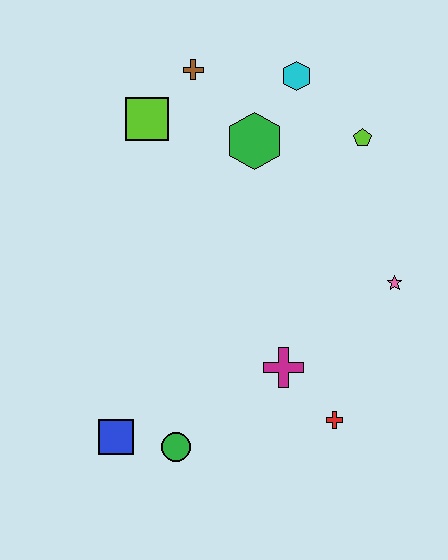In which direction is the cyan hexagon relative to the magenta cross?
The cyan hexagon is above the magenta cross.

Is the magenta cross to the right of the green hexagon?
Yes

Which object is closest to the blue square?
The green circle is closest to the blue square.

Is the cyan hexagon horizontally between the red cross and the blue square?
Yes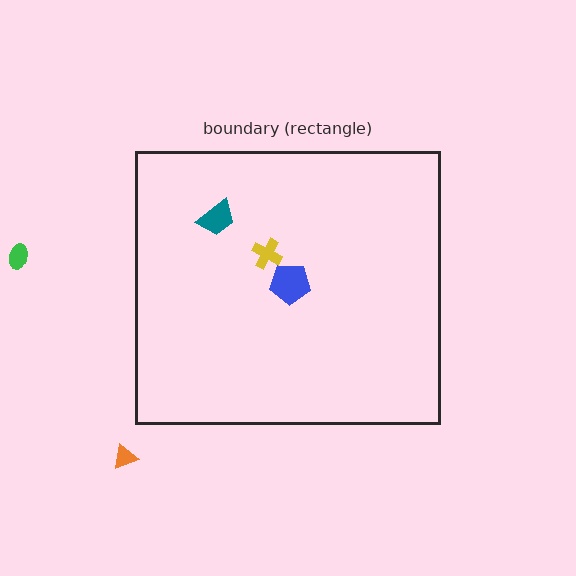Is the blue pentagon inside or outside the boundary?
Inside.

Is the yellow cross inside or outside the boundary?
Inside.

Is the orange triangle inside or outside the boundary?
Outside.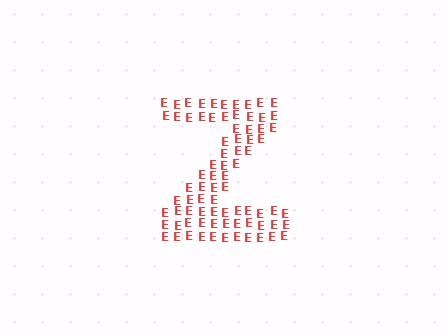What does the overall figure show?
The overall figure shows the letter Z.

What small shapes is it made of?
It is made of small letter E's.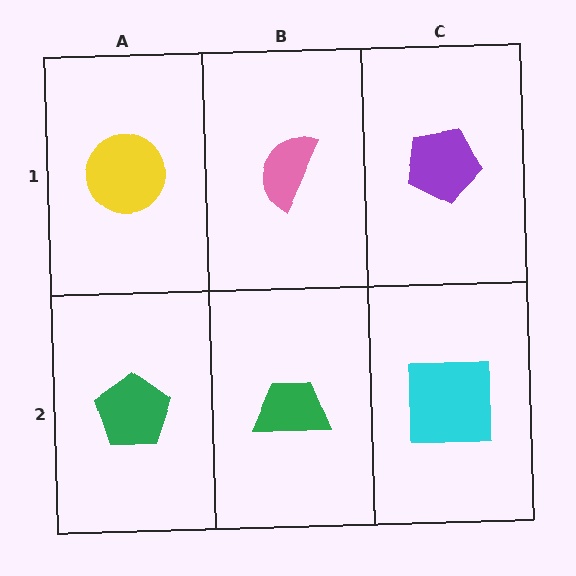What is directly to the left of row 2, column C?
A green trapezoid.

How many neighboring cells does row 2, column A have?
2.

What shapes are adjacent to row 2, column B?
A pink semicircle (row 1, column B), a green pentagon (row 2, column A), a cyan square (row 2, column C).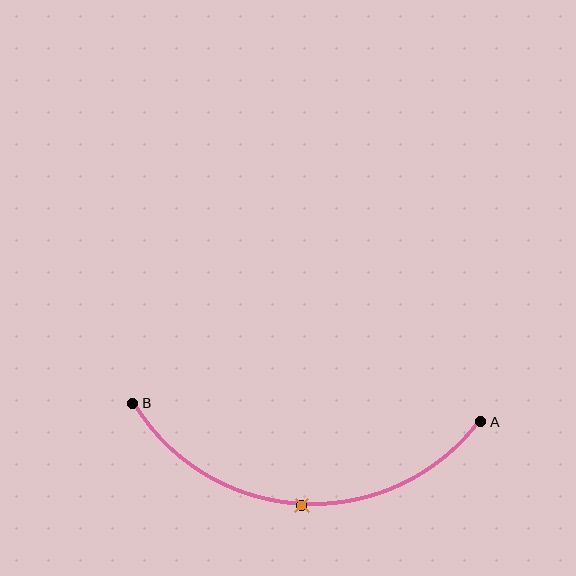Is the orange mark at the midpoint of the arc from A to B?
Yes. The orange mark lies on the arc at equal arc-length from both A and B — it is the arc midpoint.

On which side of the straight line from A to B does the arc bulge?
The arc bulges below the straight line connecting A and B.